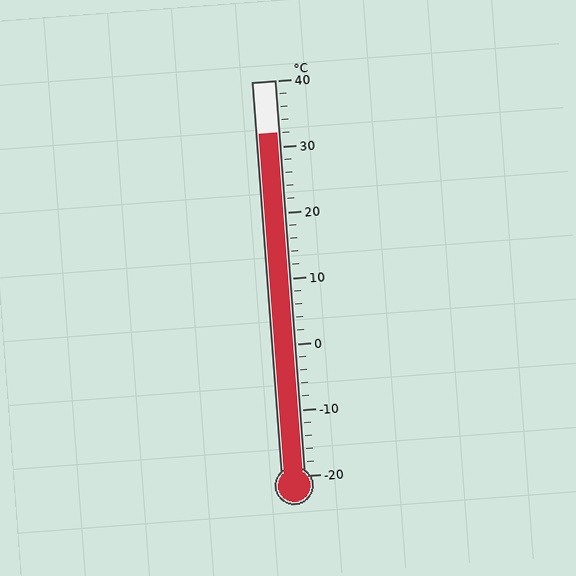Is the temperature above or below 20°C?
The temperature is above 20°C.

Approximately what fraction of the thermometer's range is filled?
The thermometer is filled to approximately 85% of its range.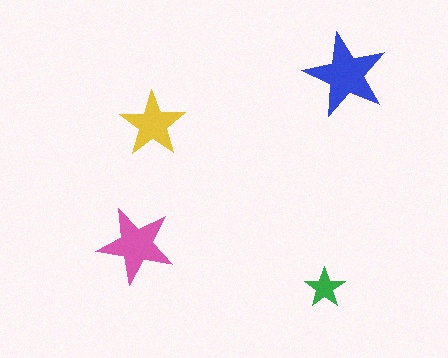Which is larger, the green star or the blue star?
The blue one.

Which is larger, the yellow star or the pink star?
The pink one.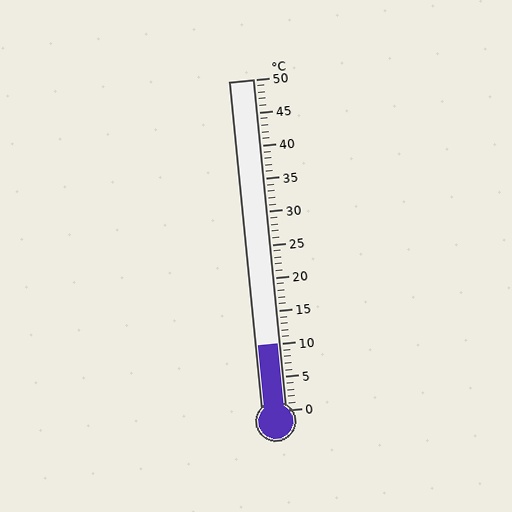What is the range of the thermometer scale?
The thermometer scale ranges from 0°C to 50°C.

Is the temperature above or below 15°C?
The temperature is below 15°C.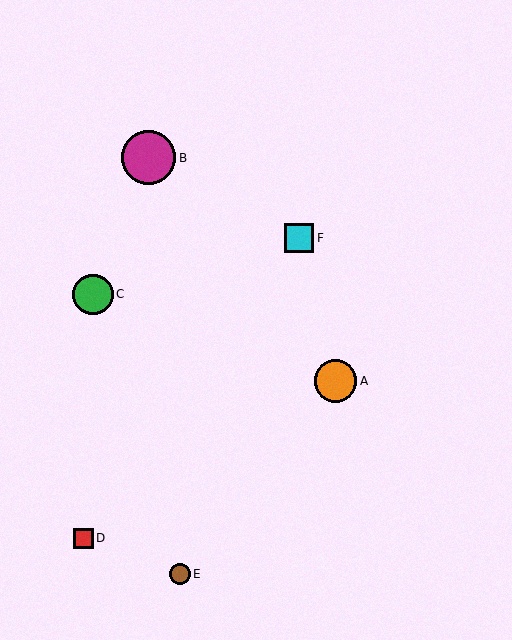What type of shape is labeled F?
Shape F is a cyan square.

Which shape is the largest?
The magenta circle (labeled B) is the largest.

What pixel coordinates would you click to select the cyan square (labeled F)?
Click at (299, 238) to select the cyan square F.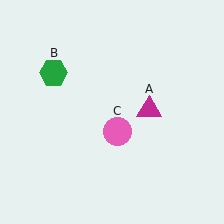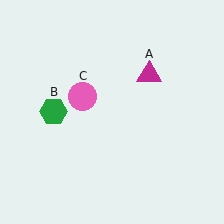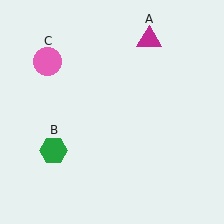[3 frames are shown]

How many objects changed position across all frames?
3 objects changed position: magenta triangle (object A), green hexagon (object B), pink circle (object C).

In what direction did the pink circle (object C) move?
The pink circle (object C) moved up and to the left.